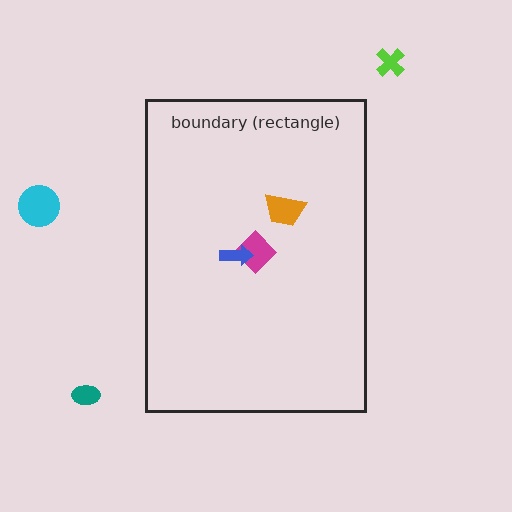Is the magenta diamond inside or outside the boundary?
Inside.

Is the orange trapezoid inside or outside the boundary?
Inside.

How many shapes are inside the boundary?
3 inside, 3 outside.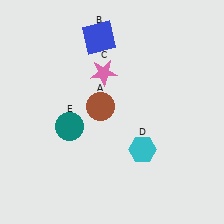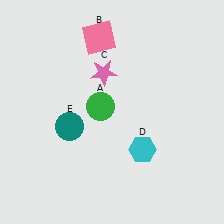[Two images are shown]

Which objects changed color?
A changed from brown to green. B changed from blue to pink.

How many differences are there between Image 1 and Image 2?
There are 2 differences between the two images.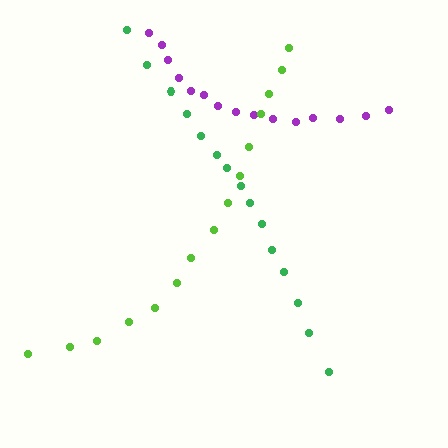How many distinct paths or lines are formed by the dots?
There are 3 distinct paths.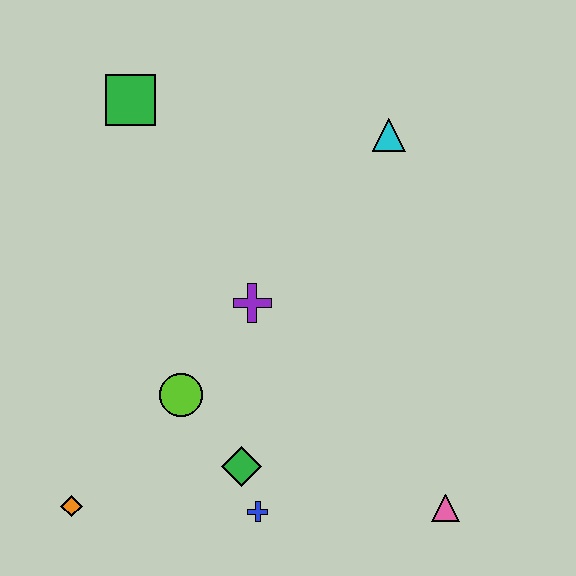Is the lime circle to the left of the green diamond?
Yes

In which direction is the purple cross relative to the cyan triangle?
The purple cross is below the cyan triangle.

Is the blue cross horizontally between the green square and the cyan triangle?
Yes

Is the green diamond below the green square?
Yes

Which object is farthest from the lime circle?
The cyan triangle is farthest from the lime circle.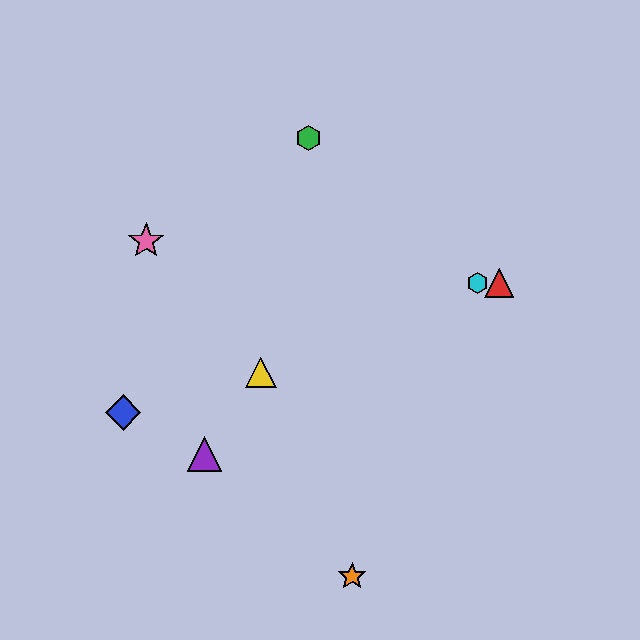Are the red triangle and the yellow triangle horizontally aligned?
No, the red triangle is at y≈283 and the yellow triangle is at y≈372.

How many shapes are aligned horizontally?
2 shapes (the red triangle, the cyan hexagon) are aligned horizontally.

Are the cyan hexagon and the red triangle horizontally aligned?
Yes, both are at y≈283.